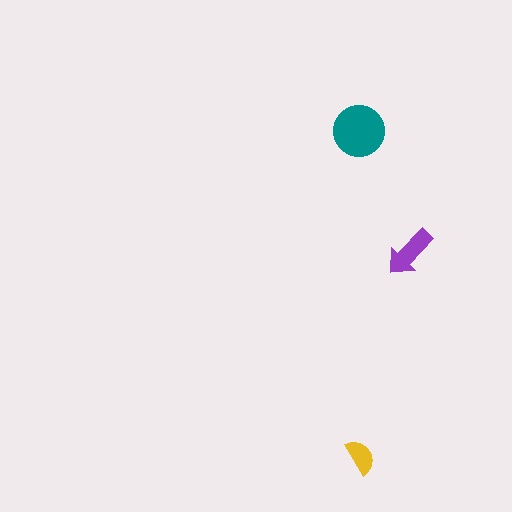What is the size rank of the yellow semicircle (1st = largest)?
3rd.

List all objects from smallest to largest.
The yellow semicircle, the purple arrow, the teal circle.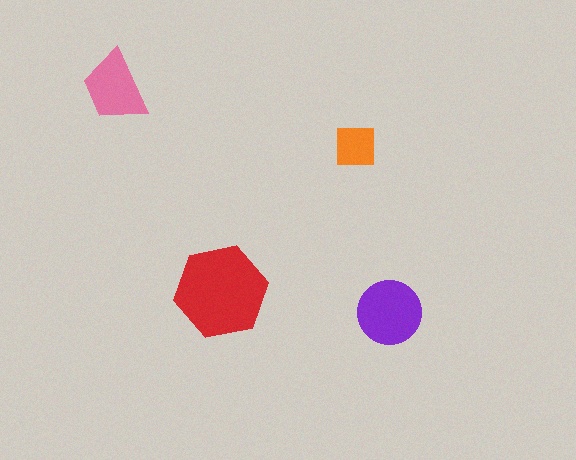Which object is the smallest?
The orange square.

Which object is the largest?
The red hexagon.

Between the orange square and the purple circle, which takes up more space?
The purple circle.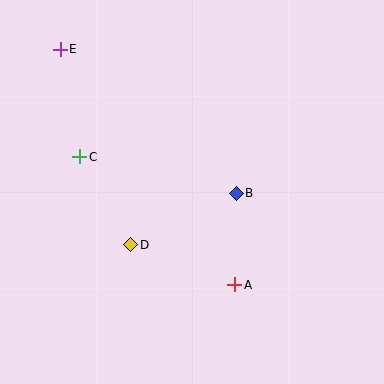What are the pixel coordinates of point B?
Point B is at (236, 193).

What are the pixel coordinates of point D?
Point D is at (131, 245).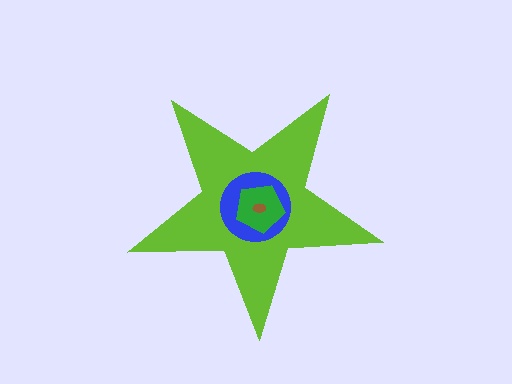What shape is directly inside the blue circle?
The green pentagon.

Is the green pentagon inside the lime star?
Yes.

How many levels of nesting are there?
4.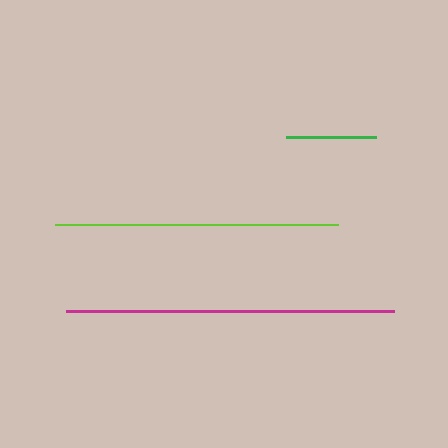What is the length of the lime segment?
The lime segment is approximately 283 pixels long.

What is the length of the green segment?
The green segment is approximately 89 pixels long.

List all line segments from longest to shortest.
From longest to shortest: magenta, lime, green.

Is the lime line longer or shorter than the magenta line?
The magenta line is longer than the lime line.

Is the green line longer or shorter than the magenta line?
The magenta line is longer than the green line.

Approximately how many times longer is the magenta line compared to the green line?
The magenta line is approximately 3.7 times the length of the green line.